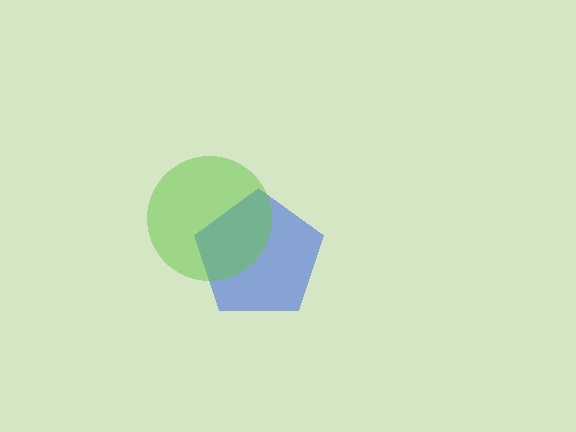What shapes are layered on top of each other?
The layered shapes are: a blue pentagon, a lime circle.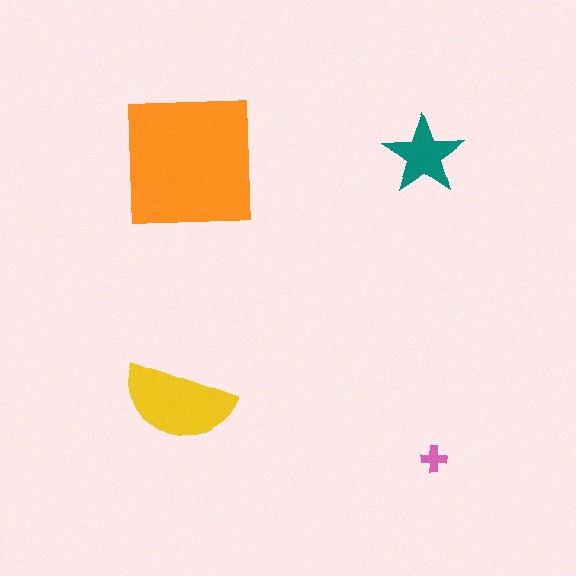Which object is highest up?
The orange square is topmost.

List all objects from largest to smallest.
The orange square, the yellow semicircle, the teal star, the pink cross.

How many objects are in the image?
There are 4 objects in the image.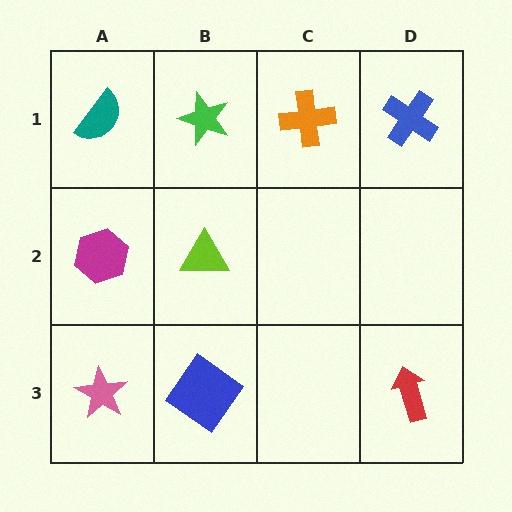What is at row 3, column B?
A blue diamond.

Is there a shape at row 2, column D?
No, that cell is empty.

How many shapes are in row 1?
4 shapes.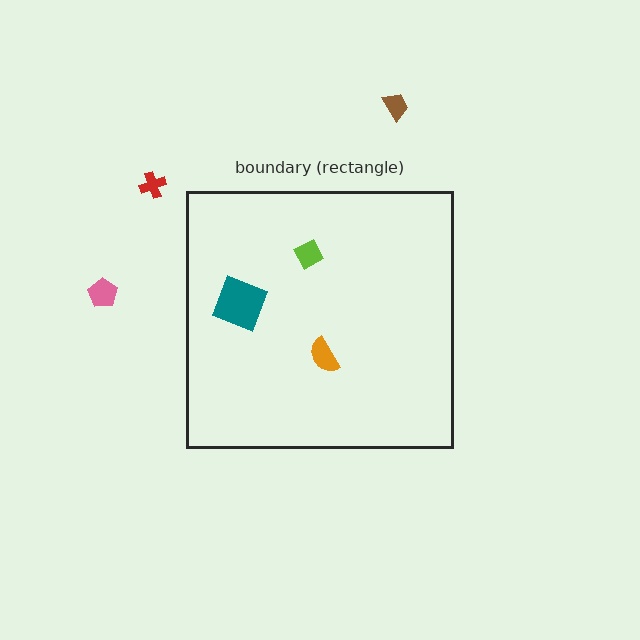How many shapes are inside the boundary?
3 inside, 3 outside.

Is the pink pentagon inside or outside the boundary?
Outside.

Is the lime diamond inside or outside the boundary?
Inside.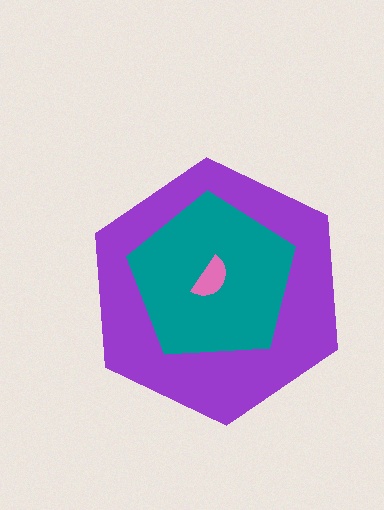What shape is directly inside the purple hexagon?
The teal pentagon.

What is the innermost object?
The pink semicircle.